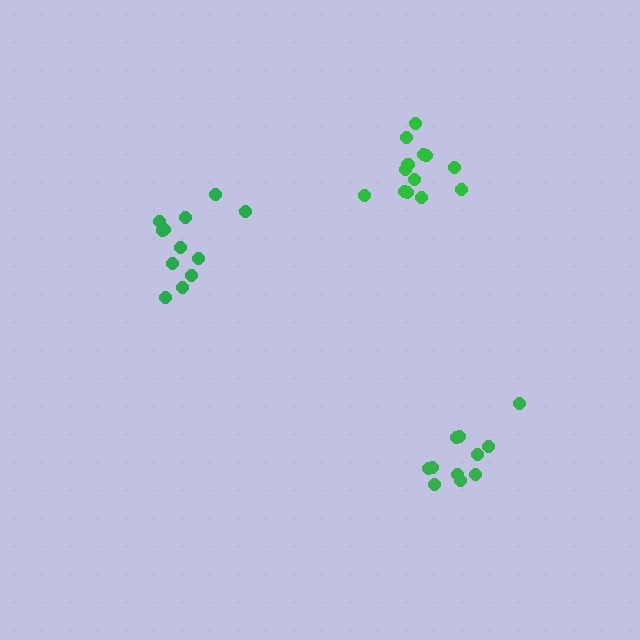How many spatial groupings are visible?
There are 3 spatial groupings.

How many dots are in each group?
Group 1: 11 dots, Group 2: 13 dots, Group 3: 12 dots (36 total).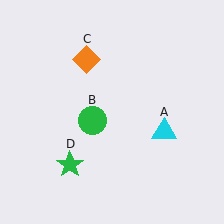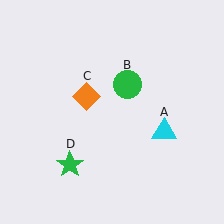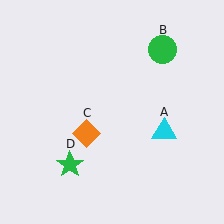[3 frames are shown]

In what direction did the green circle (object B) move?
The green circle (object B) moved up and to the right.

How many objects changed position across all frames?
2 objects changed position: green circle (object B), orange diamond (object C).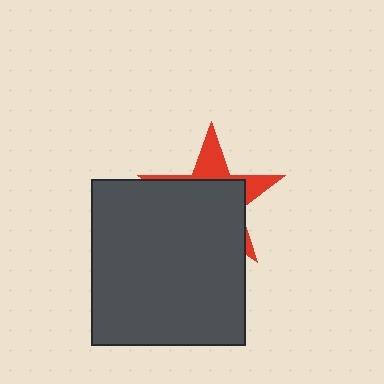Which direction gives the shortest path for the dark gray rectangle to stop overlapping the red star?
Moving down gives the shortest separation.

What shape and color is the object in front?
The object in front is a dark gray rectangle.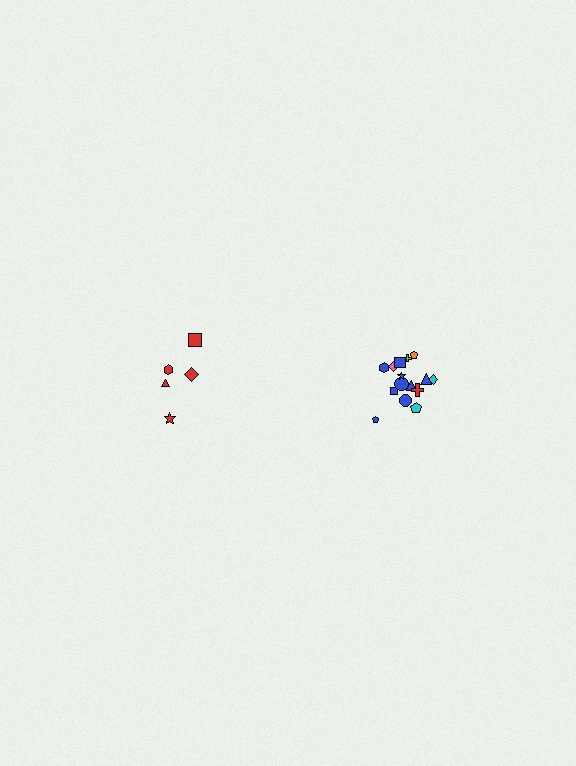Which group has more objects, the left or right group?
The right group.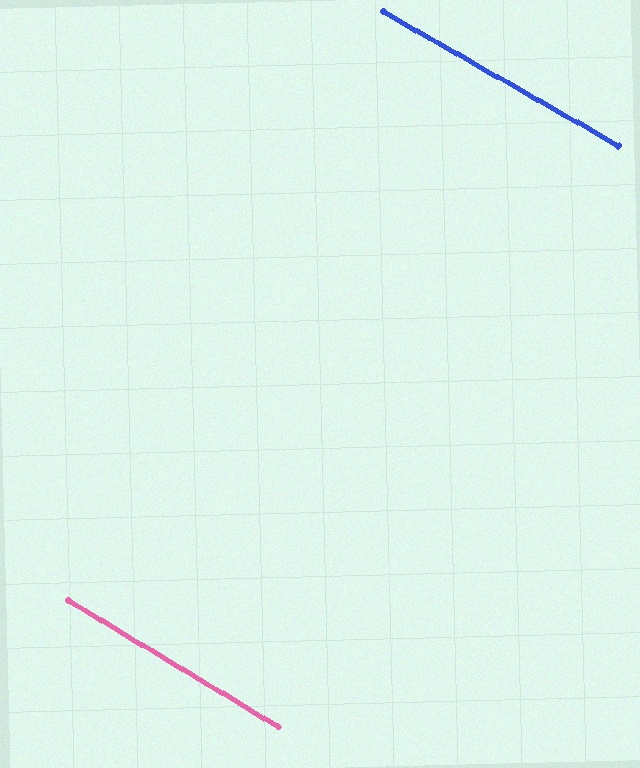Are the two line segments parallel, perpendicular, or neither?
Parallel — their directions differ by only 1.3°.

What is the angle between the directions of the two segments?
Approximately 1 degree.